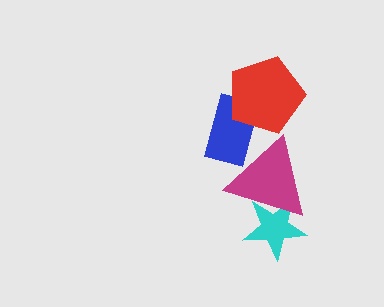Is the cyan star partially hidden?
Yes, it is partially covered by another shape.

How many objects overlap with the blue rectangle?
2 objects overlap with the blue rectangle.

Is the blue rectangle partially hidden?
Yes, it is partially covered by another shape.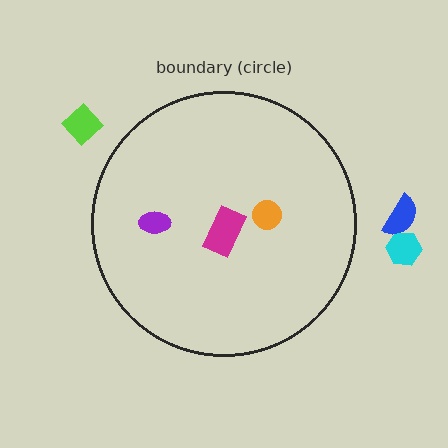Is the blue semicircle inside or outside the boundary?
Outside.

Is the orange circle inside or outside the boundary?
Inside.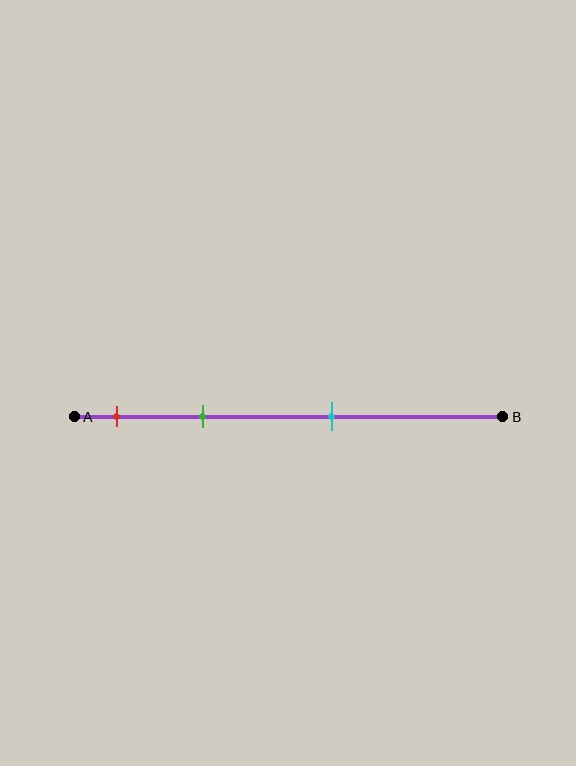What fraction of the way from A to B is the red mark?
The red mark is approximately 10% (0.1) of the way from A to B.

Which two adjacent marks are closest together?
The red and green marks are the closest adjacent pair.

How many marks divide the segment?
There are 3 marks dividing the segment.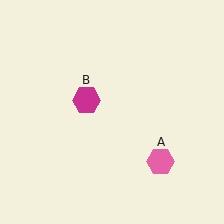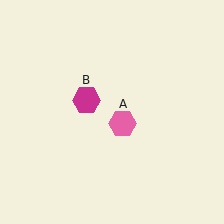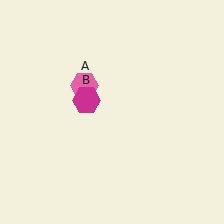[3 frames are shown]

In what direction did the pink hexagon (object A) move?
The pink hexagon (object A) moved up and to the left.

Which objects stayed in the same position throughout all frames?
Magenta hexagon (object B) remained stationary.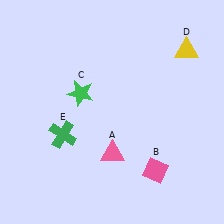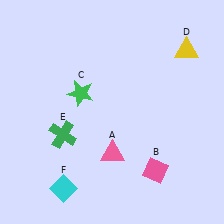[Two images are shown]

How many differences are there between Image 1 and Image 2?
There is 1 difference between the two images.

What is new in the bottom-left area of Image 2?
A cyan diamond (F) was added in the bottom-left area of Image 2.